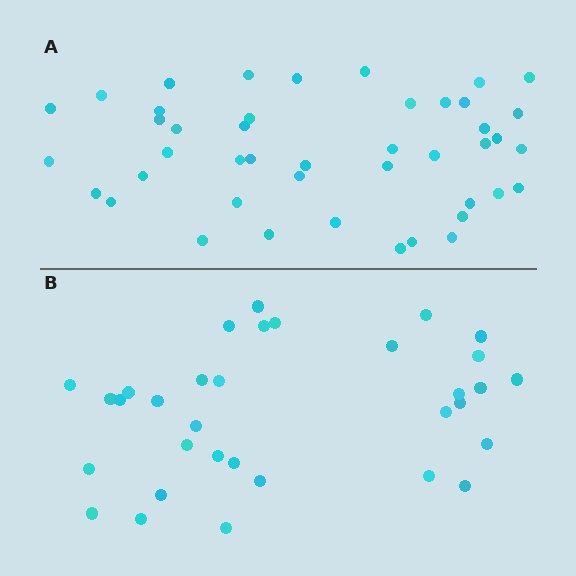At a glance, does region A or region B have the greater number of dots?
Region A (the top region) has more dots.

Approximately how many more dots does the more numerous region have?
Region A has roughly 12 or so more dots than region B.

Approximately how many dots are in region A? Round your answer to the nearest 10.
About 40 dots. (The exact count is 44, which rounds to 40.)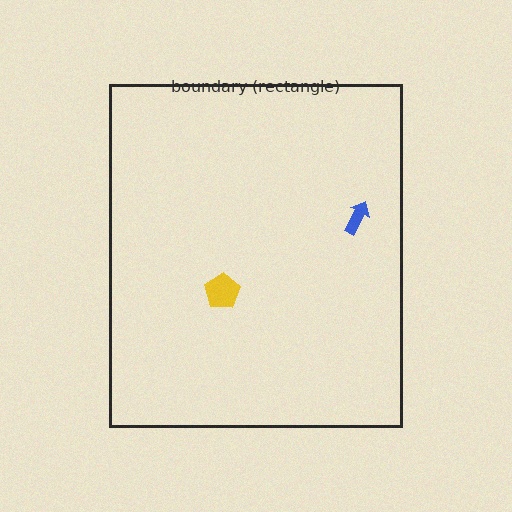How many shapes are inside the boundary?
2 inside, 0 outside.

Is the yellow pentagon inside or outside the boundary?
Inside.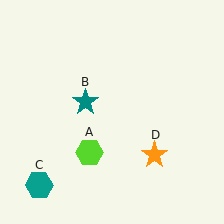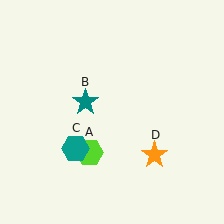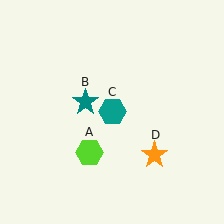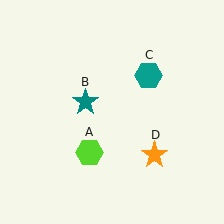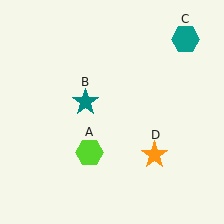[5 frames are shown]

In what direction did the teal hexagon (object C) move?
The teal hexagon (object C) moved up and to the right.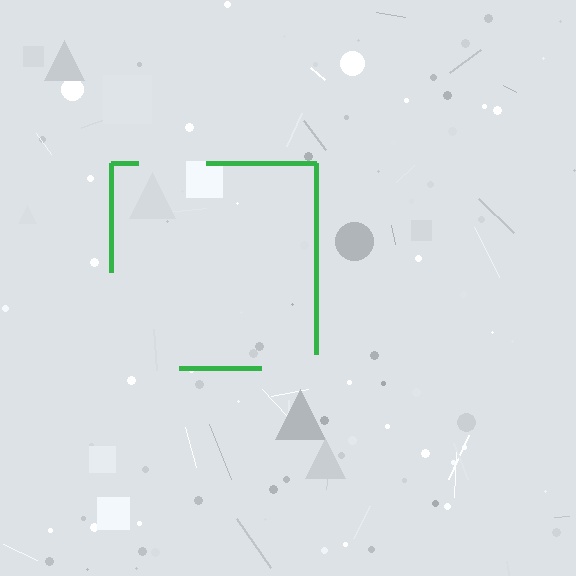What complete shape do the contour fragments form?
The contour fragments form a square.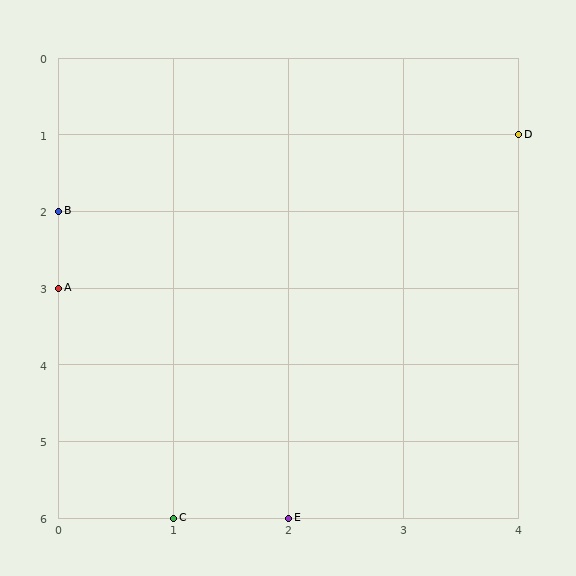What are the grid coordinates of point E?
Point E is at grid coordinates (2, 6).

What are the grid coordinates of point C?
Point C is at grid coordinates (1, 6).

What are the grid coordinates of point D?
Point D is at grid coordinates (4, 1).